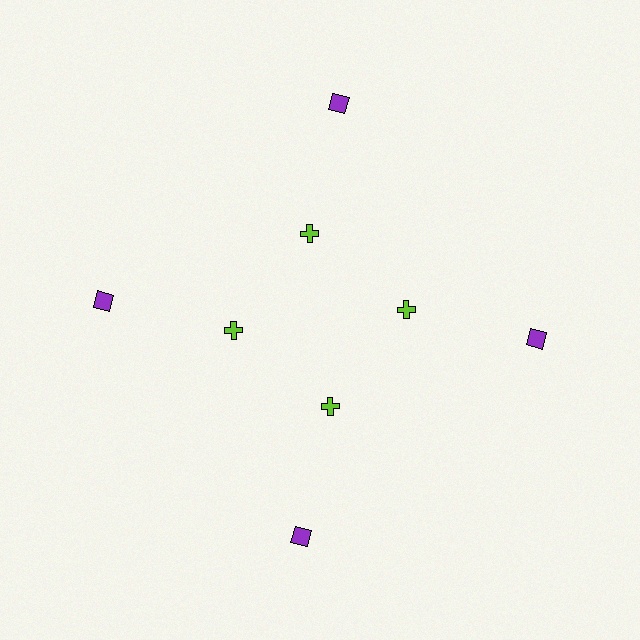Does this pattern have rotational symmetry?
Yes, this pattern has 4-fold rotational symmetry. It looks the same after rotating 90 degrees around the center.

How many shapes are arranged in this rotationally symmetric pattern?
There are 8 shapes, arranged in 4 groups of 2.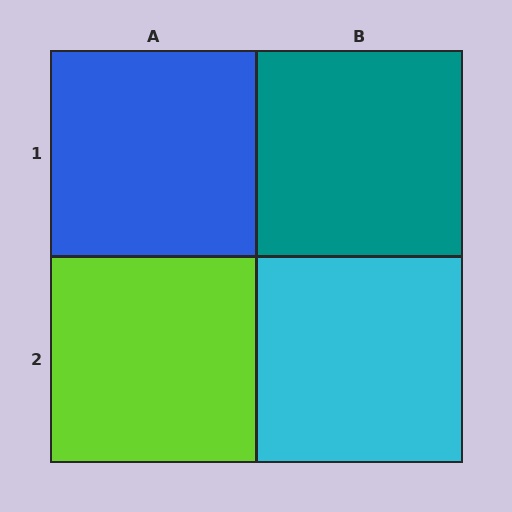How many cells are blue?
1 cell is blue.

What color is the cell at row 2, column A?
Lime.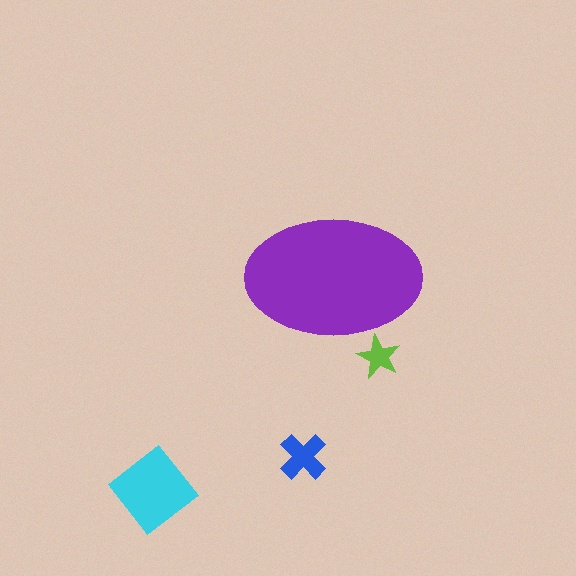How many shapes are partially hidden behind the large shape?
1 shape is partially hidden.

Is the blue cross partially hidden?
No, the blue cross is fully visible.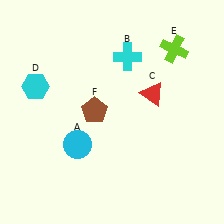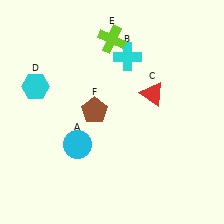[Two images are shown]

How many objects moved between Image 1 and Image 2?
1 object moved between the two images.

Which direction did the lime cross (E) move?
The lime cross (E) moved left.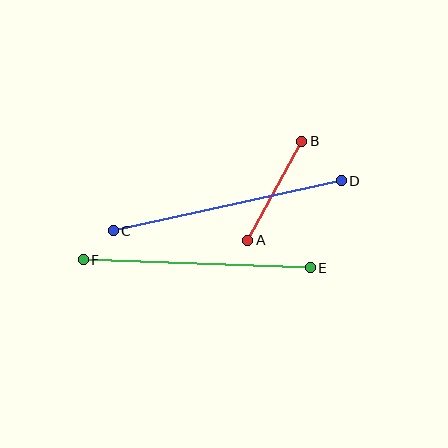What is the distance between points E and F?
The distance is approximately 227 pixels.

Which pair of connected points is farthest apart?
Points C and D are farthest apart.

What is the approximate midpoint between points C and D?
The midpoint is at approximately (227, 206) pixels.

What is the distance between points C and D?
The distance is approximately 233 pixels.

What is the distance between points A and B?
The distance is approximately 113 pixels.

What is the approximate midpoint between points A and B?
The midpoint is at approximately (275, 191) pixels.